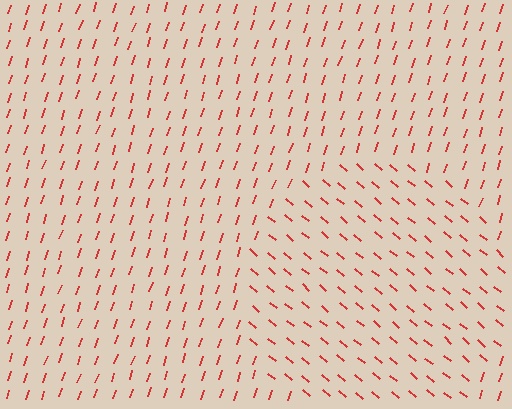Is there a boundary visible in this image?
Yes, there is a texture boundary formed by a change in line orientation.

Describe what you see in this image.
The image is filled with small red line segments. A circle region in the image has lines oriented differently from the surrounding lines, creating a visible texture boundary.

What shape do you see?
I see a circle.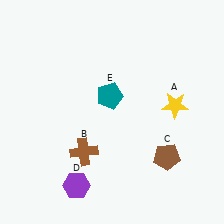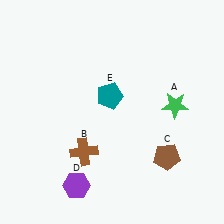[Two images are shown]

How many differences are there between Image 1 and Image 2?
There is 1 difference between the two images.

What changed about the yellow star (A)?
In Image 1, A is yellow. In Image 2, it changed to green.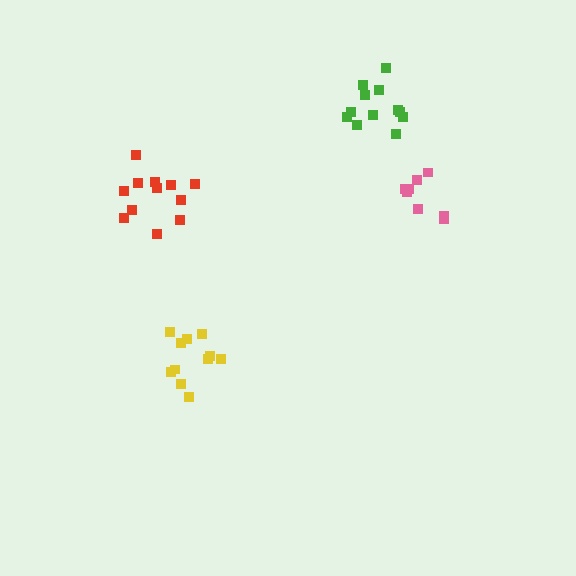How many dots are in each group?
Group 1: 11 dots, Group 2: 12 dots, Group 3: 8 dots, Group 4: 12 dots (43 total).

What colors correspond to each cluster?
The clusters are colored: yellow, red, pink, green.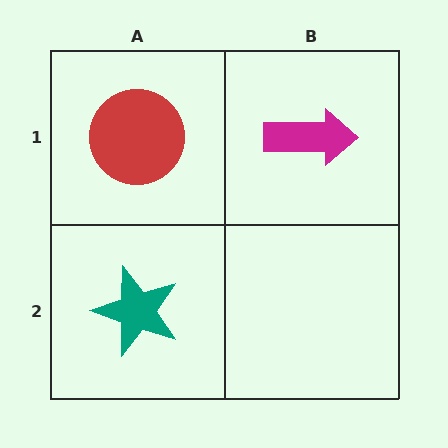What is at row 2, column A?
A teal star.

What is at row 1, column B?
A magenta arrow.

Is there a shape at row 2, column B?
No, that cell is empty.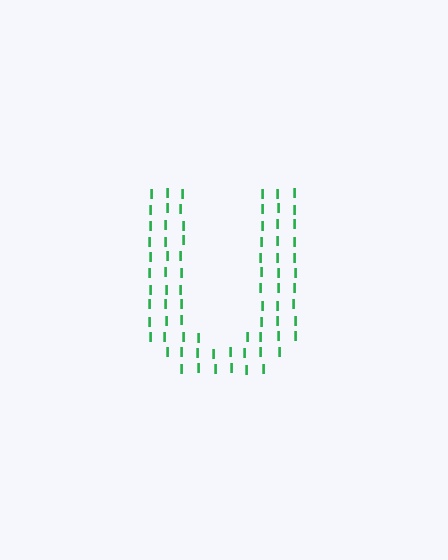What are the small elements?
The small elements are letter I's.